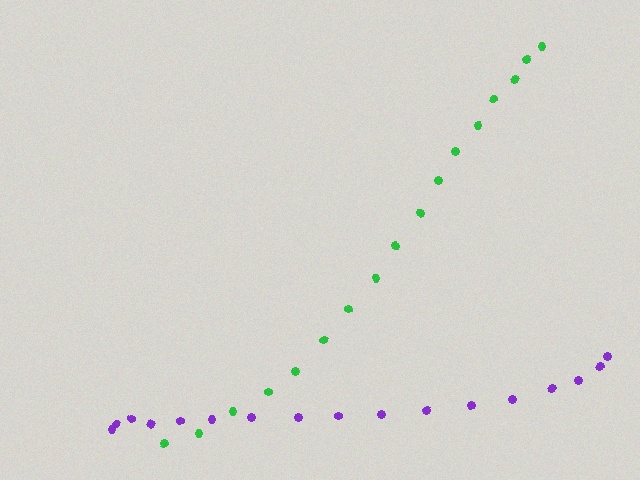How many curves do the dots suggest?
There are 2 distinct paths.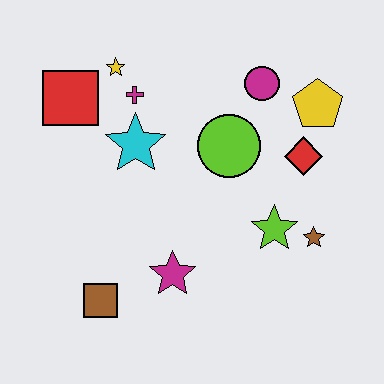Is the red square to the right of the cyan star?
No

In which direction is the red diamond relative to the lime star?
The red diamond is above the lime star.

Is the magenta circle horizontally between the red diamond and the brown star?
No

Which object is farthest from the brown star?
The red square is farthest from the brown star.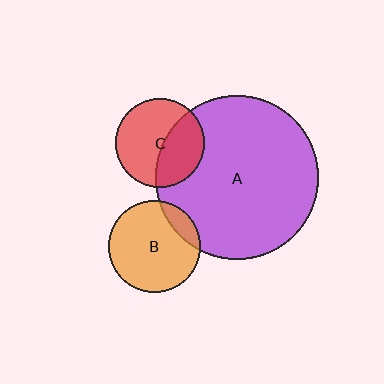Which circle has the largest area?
Circle A (purple).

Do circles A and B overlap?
Yes.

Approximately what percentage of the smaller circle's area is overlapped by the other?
Approximately 15%.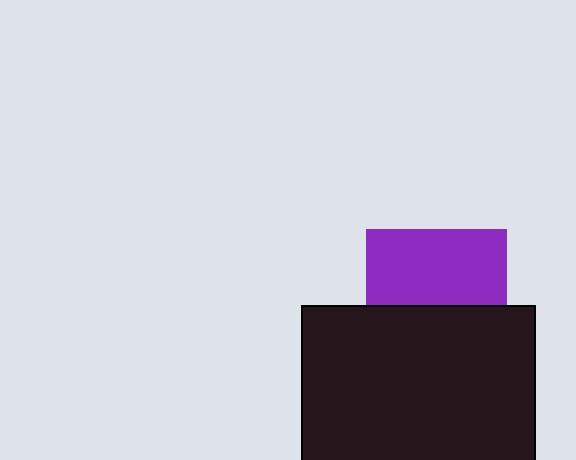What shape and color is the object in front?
The object in front is a black rectangle.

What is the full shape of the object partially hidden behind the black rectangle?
The partially hidden object is a purple square.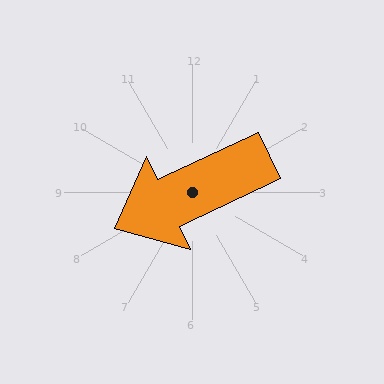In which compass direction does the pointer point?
Southwest.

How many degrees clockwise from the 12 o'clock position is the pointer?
Approximately 245 degrees.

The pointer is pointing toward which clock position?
Roughly 8 o'clock.